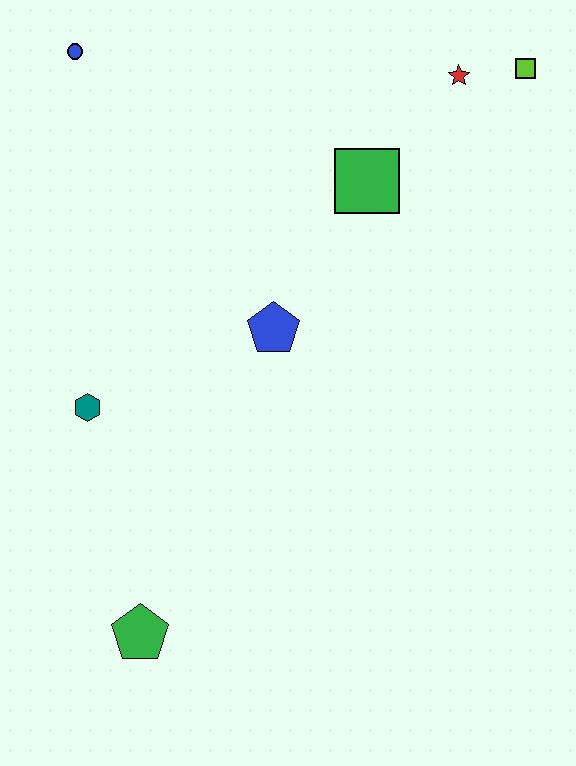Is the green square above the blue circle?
No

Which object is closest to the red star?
The lime square is closest to the red star.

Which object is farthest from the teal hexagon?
The lime square is farthest from the teal hexagon.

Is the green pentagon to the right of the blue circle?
Yes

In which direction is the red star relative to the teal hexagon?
The red star is to the right of the teal hexagon.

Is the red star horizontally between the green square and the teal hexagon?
No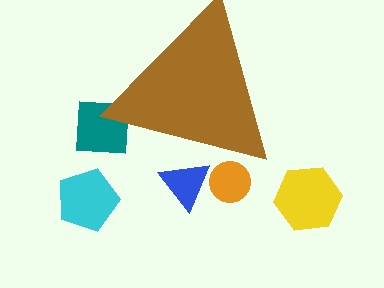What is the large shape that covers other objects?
A brown triangle.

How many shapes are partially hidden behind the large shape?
3 shapes are partially hidden.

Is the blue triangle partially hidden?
Yes, the blue triangle is partially hidden behind the brown triangle.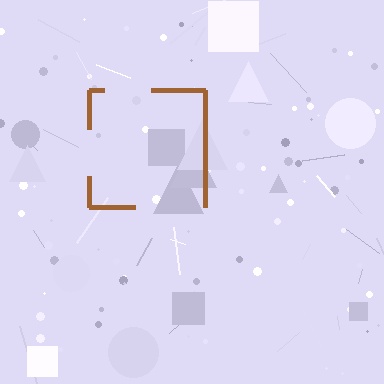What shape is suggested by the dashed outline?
The dashed outline suggests a square.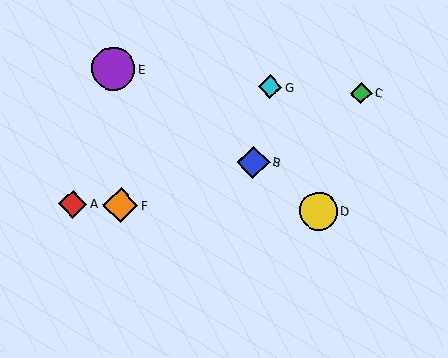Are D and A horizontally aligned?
Yes, both are at y≈211.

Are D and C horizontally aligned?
No, D is at y≈211 and C is at y≈93.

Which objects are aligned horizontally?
Objects A, D, F are aligned horizontally.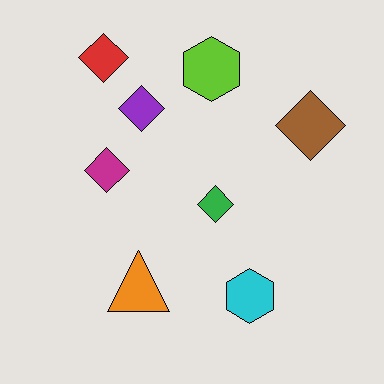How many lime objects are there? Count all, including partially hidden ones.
There is 1 lime object.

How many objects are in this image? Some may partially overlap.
There are 8 objects.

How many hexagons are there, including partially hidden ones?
There are 2 hexagons.